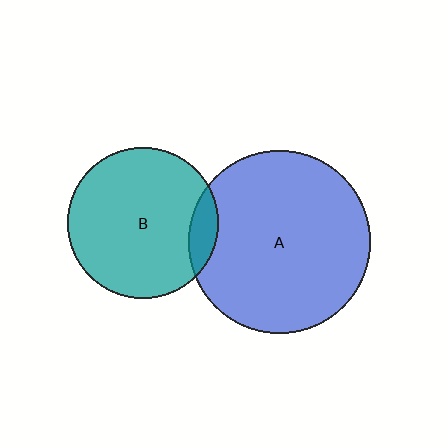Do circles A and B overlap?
Yes.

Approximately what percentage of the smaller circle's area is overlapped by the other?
Approximately 10%.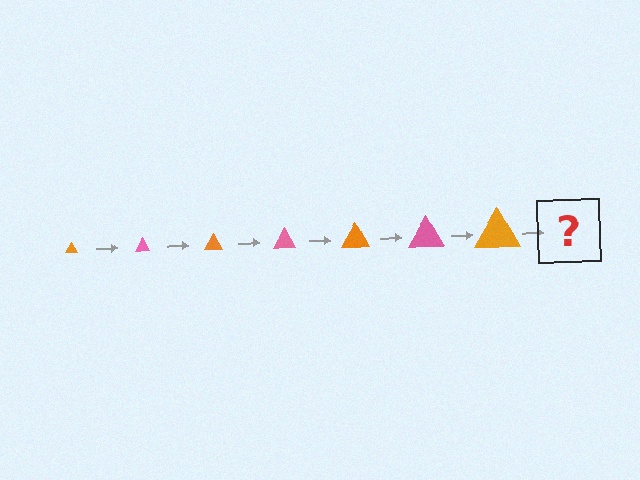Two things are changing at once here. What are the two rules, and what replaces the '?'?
The two rules are that the triangle grows larger each step and the color cycles through orange and pink. The '?' should be a pink triangle, larger than the previous one.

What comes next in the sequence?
The next element should be a pink triangle, larger than the previous one.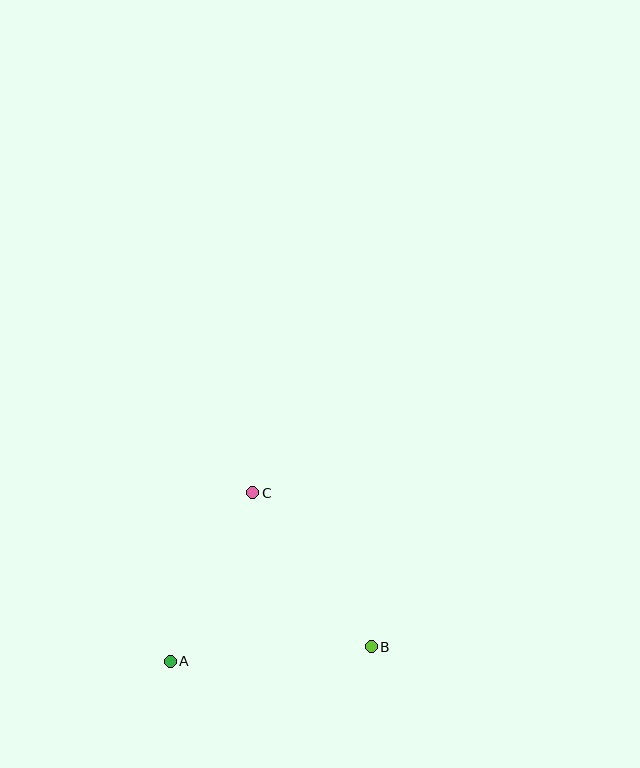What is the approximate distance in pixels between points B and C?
The distance between B and C is approximately 195 pixels.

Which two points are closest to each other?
Points A and C are closest to each other.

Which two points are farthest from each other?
Points A and B are farthest from each other.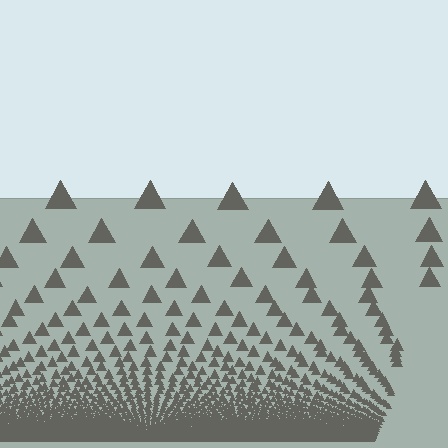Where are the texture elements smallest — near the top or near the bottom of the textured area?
Near the bottom.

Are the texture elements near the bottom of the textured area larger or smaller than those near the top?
Smaller. The gradient is inverted — elements near the bottom are smaller and denser.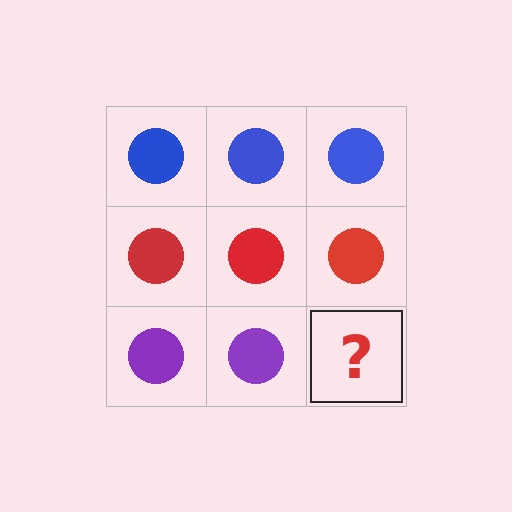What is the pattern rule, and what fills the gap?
The rule is that each row has a consistent color. The gap should be filled with a purple circle.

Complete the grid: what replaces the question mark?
The question mark should be replaced with a purple circle.